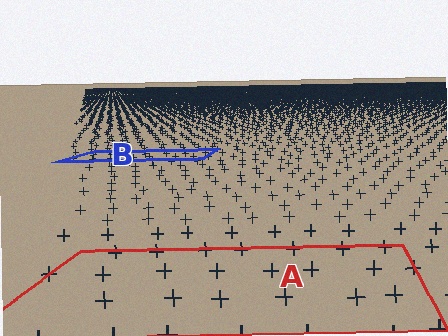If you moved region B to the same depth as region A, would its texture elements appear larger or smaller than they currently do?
They would appear larger. At a closer depth, the same texture elements are projected at a bigger on-screen size.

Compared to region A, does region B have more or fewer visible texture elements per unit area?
Region B has more texture elements per unit area — they are packed more densely because it is farther away.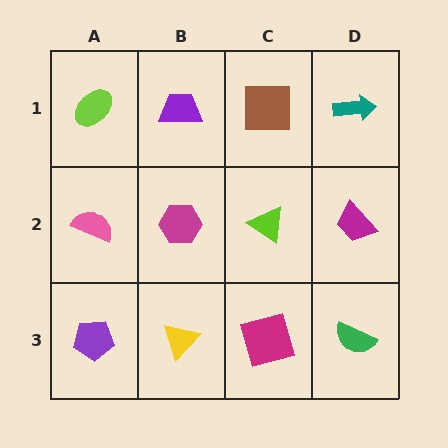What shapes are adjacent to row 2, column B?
A purple trapezoid (row 1, column B), a yellow triangle (row 3, column B), a pink semicircle (row 2, column A), a lime triangle (row 2, column C).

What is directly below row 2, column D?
A green semicircle.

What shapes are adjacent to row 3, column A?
A pink semicircle (row 2, column A), a yellow triangle (row 3, column B).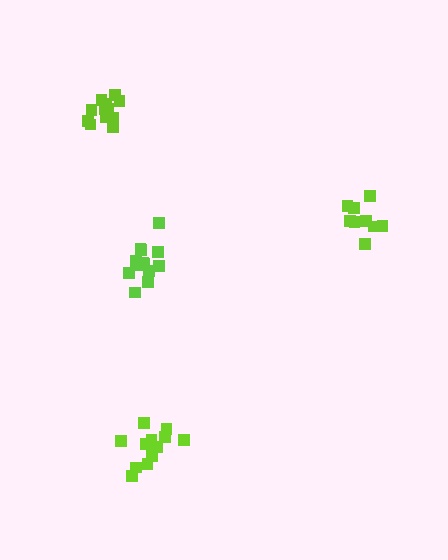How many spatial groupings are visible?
There are 4 spatial groupings.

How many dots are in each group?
Group 1: 13 dots, Group 2: 12 dots, Group 3: 9 dots, Group 4: 13 dots (47 total).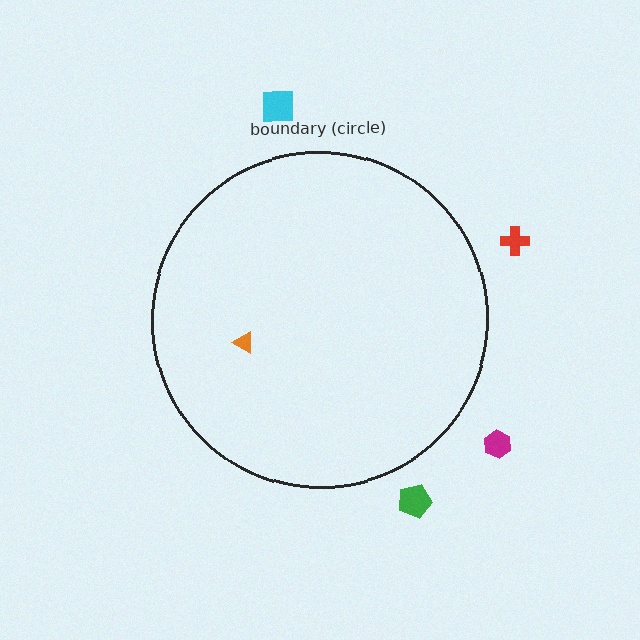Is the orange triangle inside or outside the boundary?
Inside.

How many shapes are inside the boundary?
1 inside, 4 outside.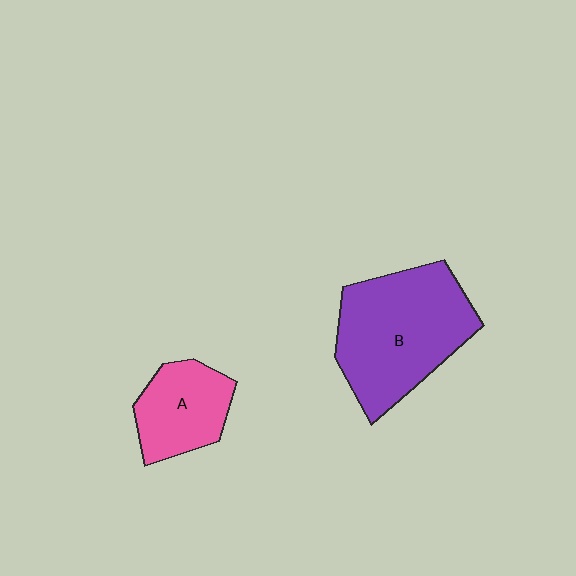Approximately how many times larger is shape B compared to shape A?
Approximately 1.9 times.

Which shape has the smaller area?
Shape A (pink).